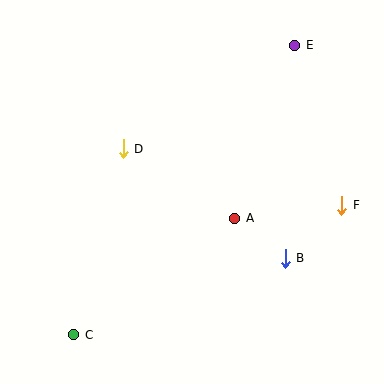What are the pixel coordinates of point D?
Point D is at (123, 149).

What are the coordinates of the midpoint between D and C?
The midpoint between D and C is at (98, 242).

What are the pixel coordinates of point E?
Point E is at (295, 45).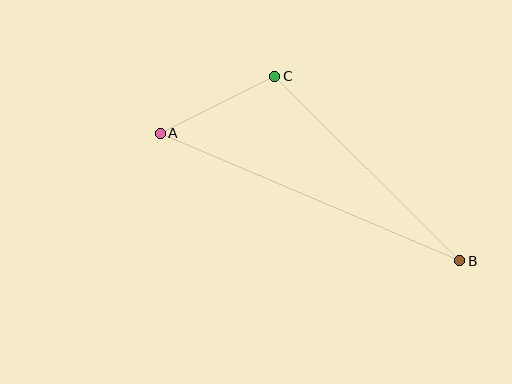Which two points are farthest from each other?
Points A and B are farthest from each other.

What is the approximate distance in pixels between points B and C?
The distance between B and C is approximately 261 pixels.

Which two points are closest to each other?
Points A and C are closest to each other.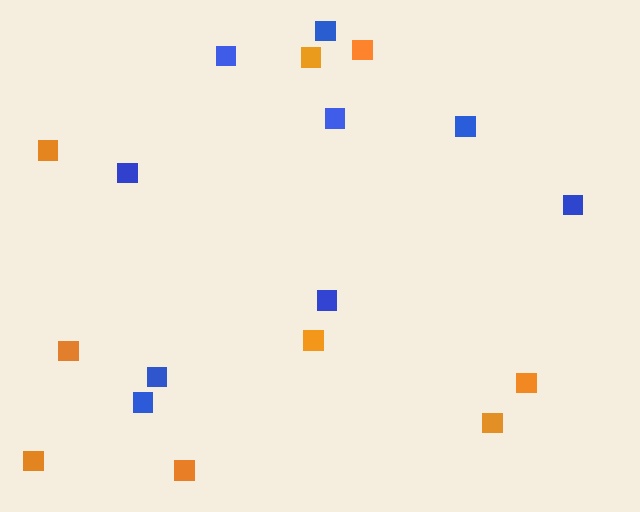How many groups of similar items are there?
There are 2 groups: one group of orange squares (9) and one group of blue squares (9).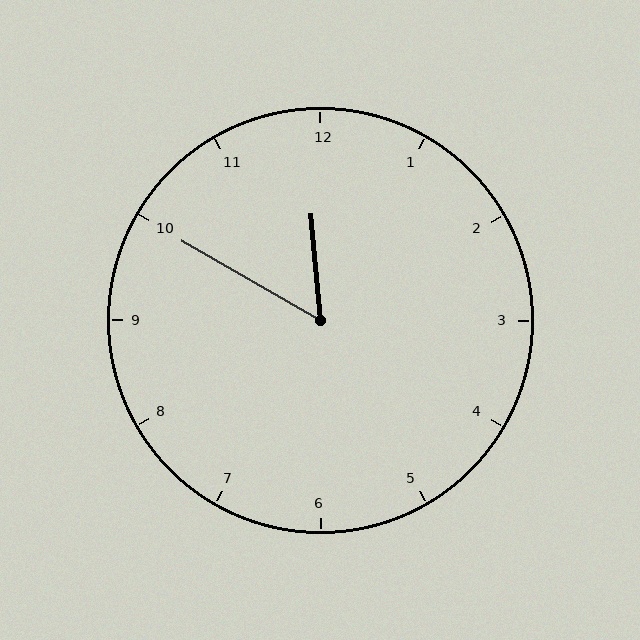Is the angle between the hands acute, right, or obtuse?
It is acute.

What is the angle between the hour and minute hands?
Approximately 55 degrees.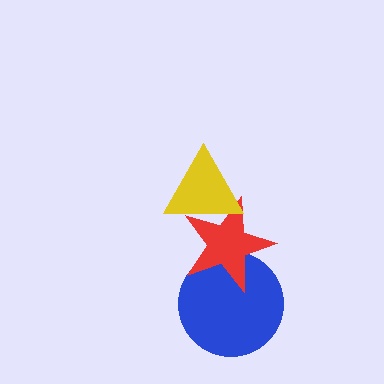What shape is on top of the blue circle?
The red star is on top of the blue circle.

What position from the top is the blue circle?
The blue circle is 3rd from the top.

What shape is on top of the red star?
The yellow triangle is on top of the red star.